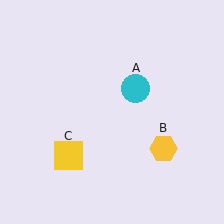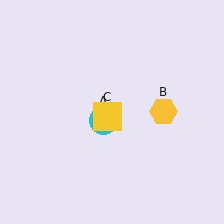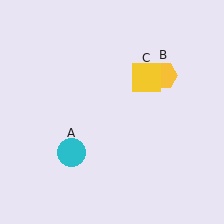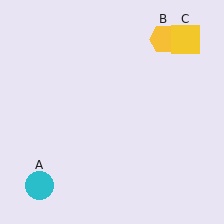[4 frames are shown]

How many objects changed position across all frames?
3 objects changed position: cyan circle (object A), yellow hexagon (object B), yellow square (object C).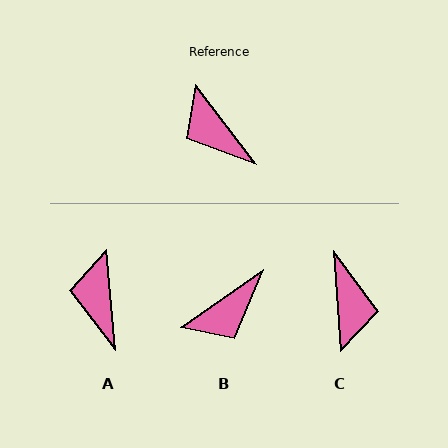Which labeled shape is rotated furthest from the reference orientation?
C, about 147 degrees away.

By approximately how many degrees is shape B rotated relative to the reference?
Approximately 88 degrees counter-clockwise.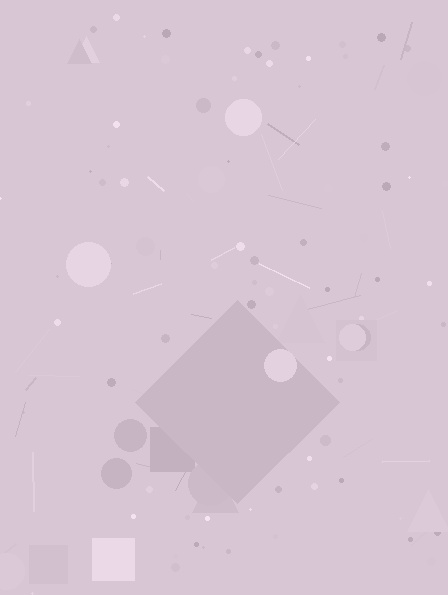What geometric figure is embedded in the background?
A diamond is embedded in the background.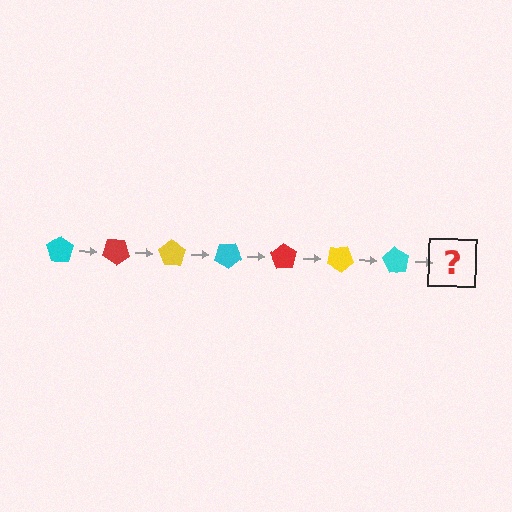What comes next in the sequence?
The next element should be a red pentagon, rotated 245 degrees from the start.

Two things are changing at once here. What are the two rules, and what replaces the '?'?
The two rules are that it rotates 35 degrees each step and the color cycles through cyan, red, and yellow. The '?' should be a red pentagon, rotated 245 degrees from the start.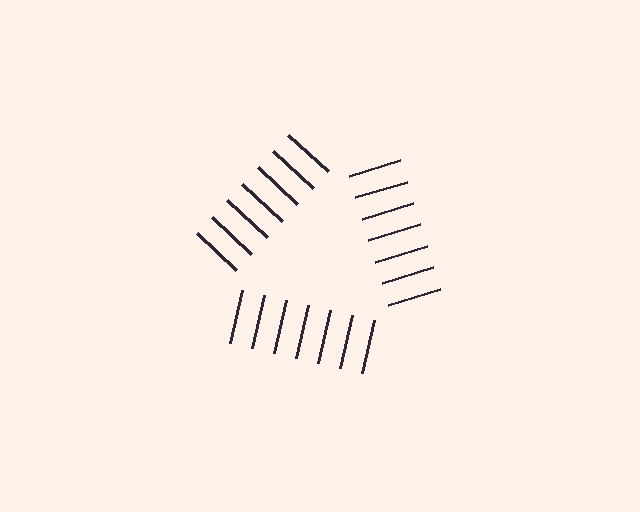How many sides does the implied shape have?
3 sides — the line-ends trace a triangle.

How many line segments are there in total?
21 — 7 along each of the 3 edges.